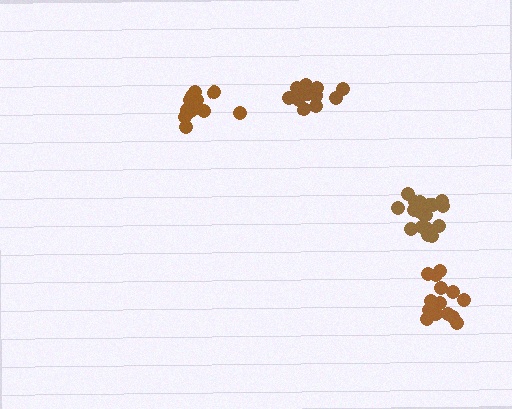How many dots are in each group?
Group 1: 14 dots, Group 2: 14 dots, Group 3: 14 dots, Group 4: 19 dots (61 total).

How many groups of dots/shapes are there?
There are 4 groups.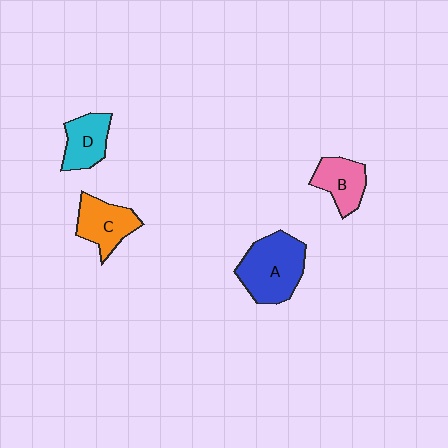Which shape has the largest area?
Shape A (blue).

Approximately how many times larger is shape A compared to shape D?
Approximately 1.7 times.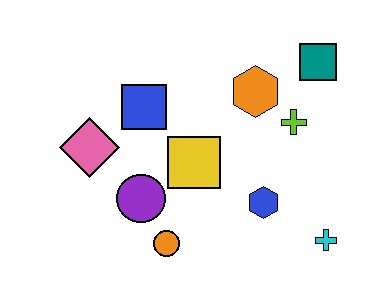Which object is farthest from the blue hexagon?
The pink diamond is farthest from the blue hexagon.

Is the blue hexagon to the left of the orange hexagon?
No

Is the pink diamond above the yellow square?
Yes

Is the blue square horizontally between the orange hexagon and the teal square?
No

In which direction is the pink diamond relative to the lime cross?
The pink diamond is to the left of the lime cross.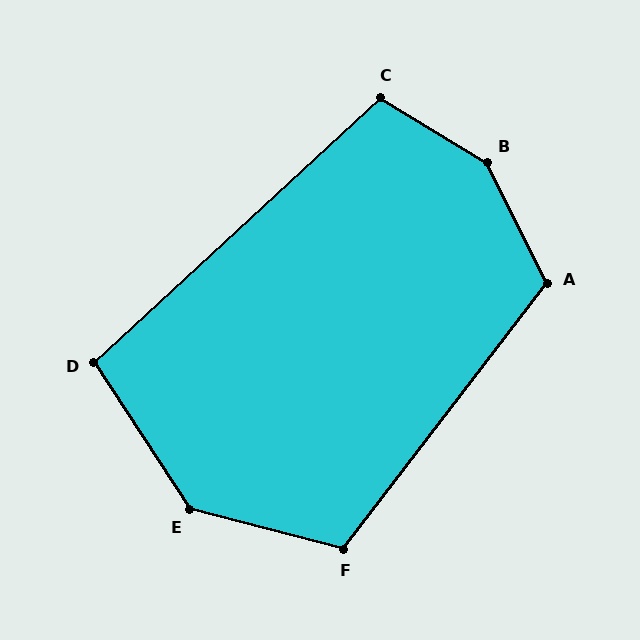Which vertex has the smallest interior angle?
D, at approximately 100 degrees.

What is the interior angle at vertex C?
Approximately 106 degrees (obtuse).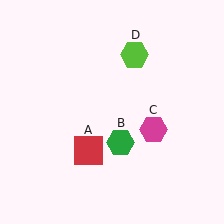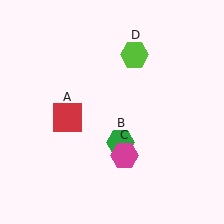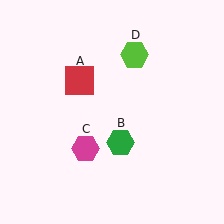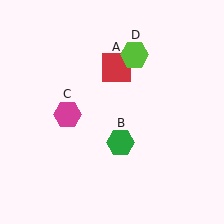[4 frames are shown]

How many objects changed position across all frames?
2 objects changed position: red square (object A), magenta hexagon (object C).